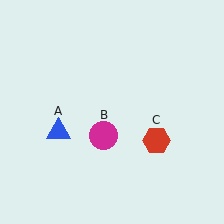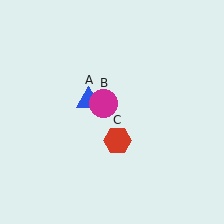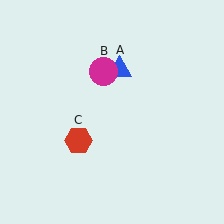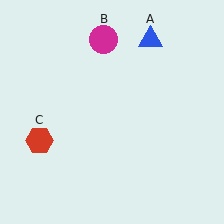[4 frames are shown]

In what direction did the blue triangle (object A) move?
The blue triangle (object A) moved up and to the right.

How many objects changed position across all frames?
3 objects changed position: blue triangle (object A), magenta circle (object B), red hexagon (object C).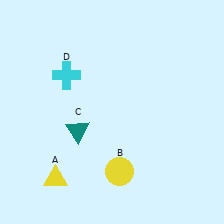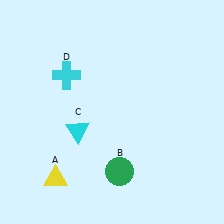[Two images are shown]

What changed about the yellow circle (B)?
In Image 1, B is yellow. In Image 2, it changed to green.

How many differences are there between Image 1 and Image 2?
There are 2 differences between the two images.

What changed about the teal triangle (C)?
In Image 1, C is teal. In Image 2, it changed to cyan.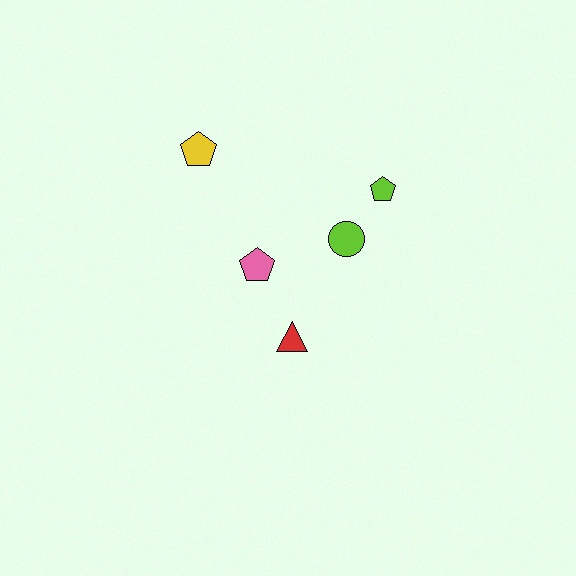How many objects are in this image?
There are 5 objects.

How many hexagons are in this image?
There are no hexagons.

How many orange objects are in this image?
There are no orange objects.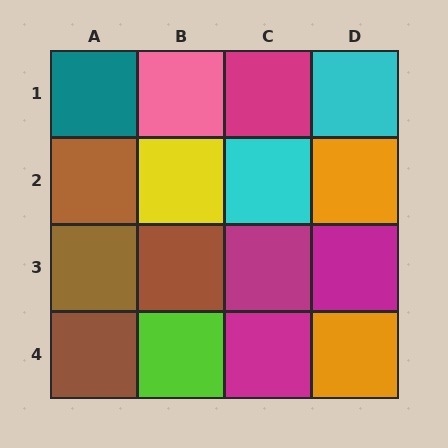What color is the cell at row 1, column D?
Cyan.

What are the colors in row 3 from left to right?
Brown, brown, magenta, magenta.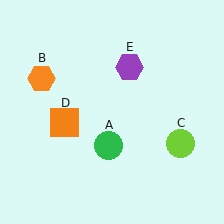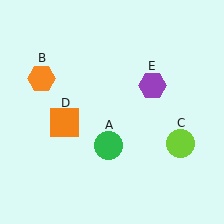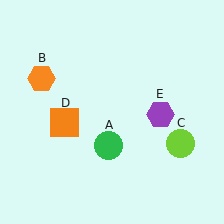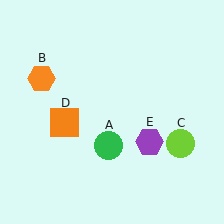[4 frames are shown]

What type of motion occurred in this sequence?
The purple hexagon (object E) rotated clockwise around the center of the scene.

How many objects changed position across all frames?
1 object changed position: purple hexagon (object E).